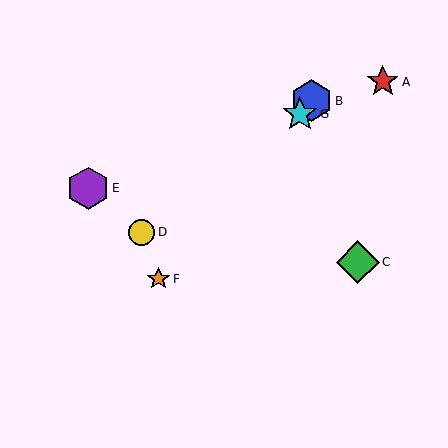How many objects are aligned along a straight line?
3 objects (B, F, G) are aligned along a straight line.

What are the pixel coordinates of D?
Object D is at (142, 232).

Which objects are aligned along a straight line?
Objects B, F, G are aligned along a straight line.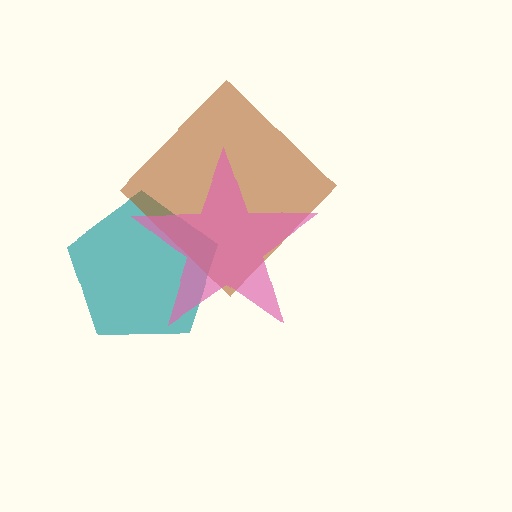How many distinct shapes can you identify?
There are 3 distinct shapes: a teal pentagon, a brown diamond, a pink star.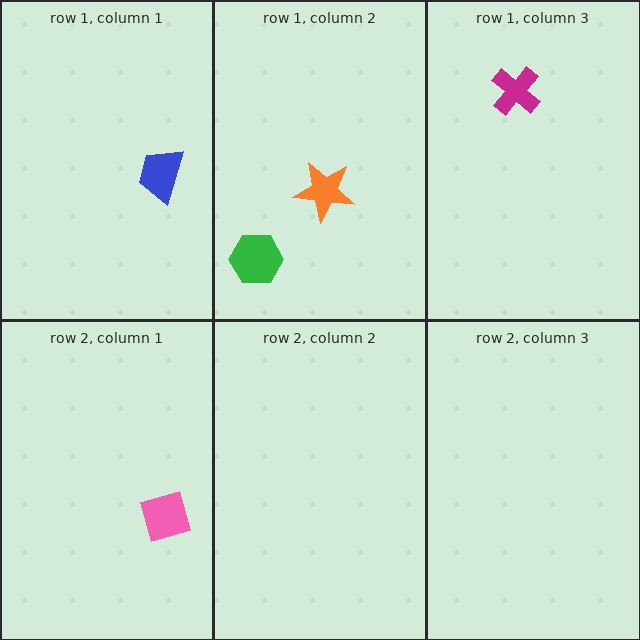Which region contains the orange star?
The row 1, column 2 region.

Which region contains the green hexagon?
The row 1, column 2 region.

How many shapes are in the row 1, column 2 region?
2.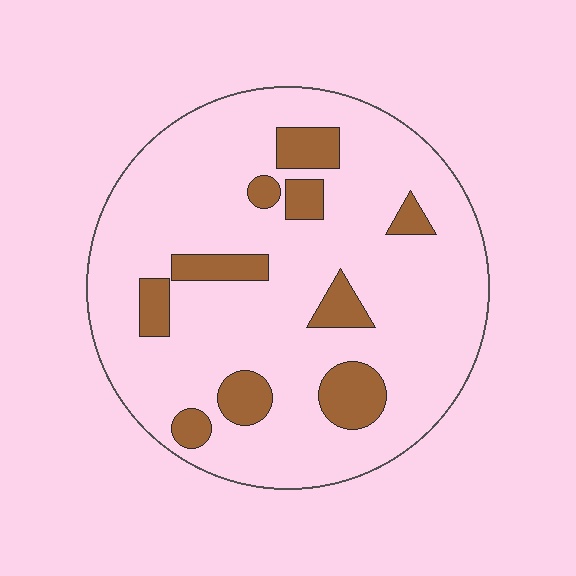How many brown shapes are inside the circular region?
10.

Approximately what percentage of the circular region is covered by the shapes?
Approximately 15%.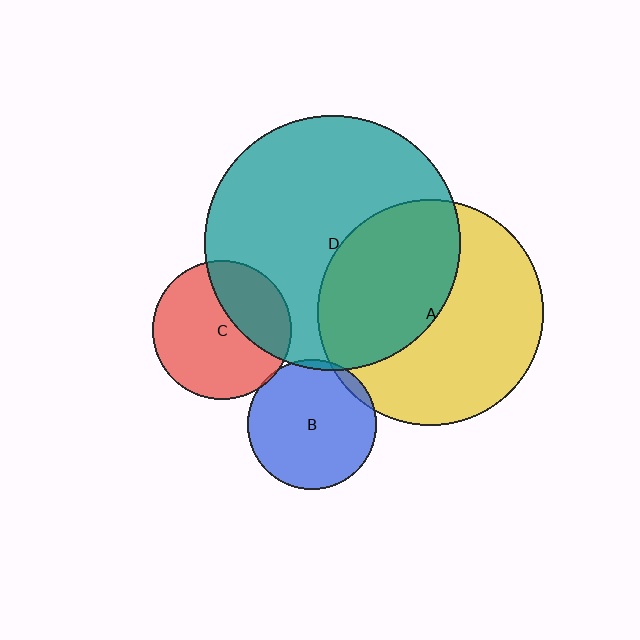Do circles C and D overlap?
Yes.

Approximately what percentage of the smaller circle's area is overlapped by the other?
Approximately 35%.